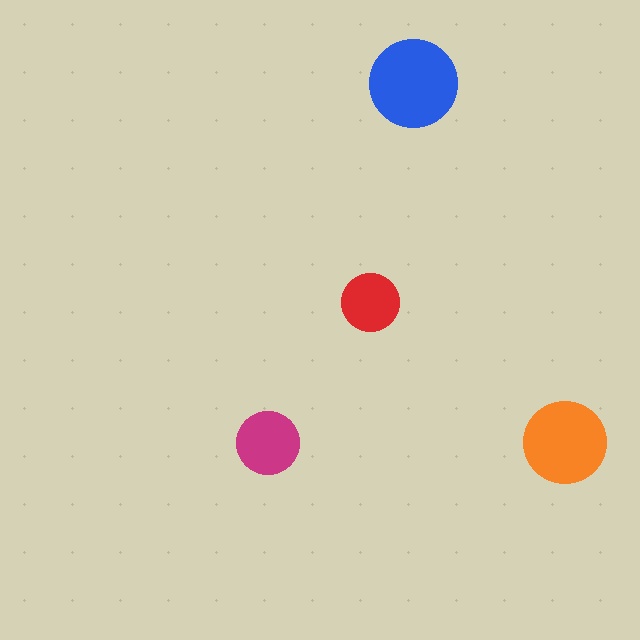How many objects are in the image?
There are 4 objects in the image.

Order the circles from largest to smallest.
the blue one, the orange one, the magenta one, the red one.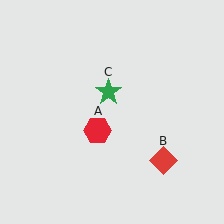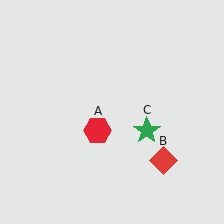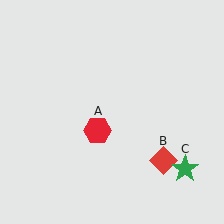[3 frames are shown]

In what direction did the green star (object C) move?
The green star (object C) moved down and to the right.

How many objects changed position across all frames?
1 object changed position: green star (object C).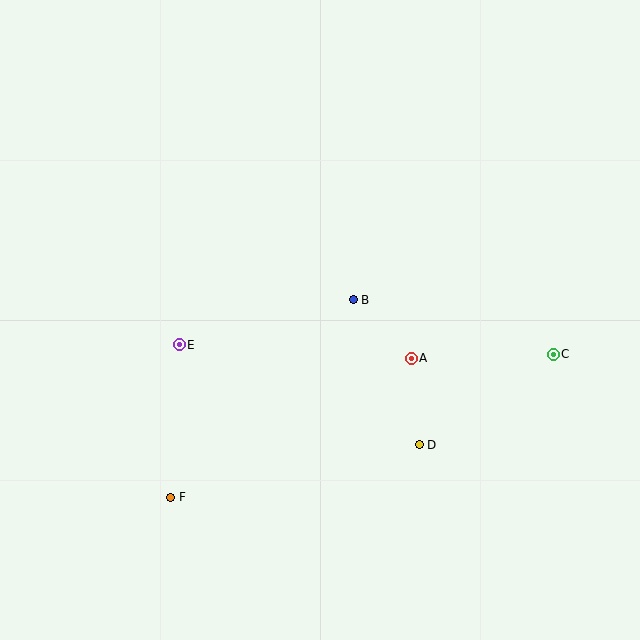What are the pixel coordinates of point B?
Point B is at (353, 300).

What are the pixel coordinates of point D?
Point D is at (419, 445).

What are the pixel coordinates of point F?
Point F is at (171, 497).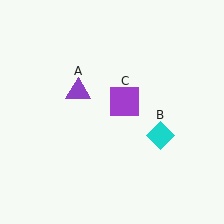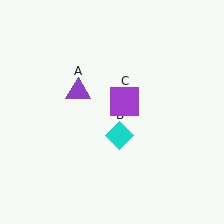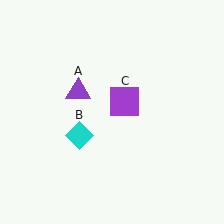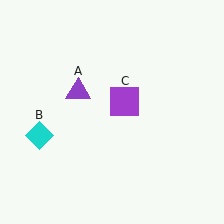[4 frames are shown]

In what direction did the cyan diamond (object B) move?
The cyan diamond (object B) moved left.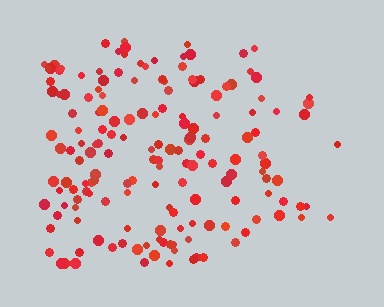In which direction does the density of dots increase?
From right to left, with the left side densest.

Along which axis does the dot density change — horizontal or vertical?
Horizontal.